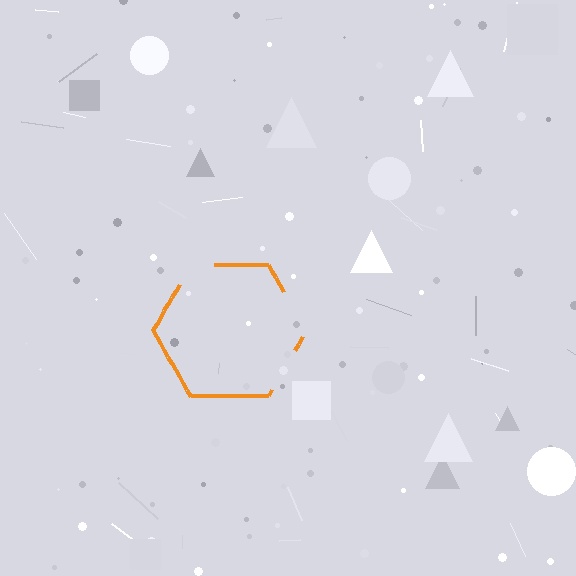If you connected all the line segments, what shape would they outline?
They would outline a hexagon.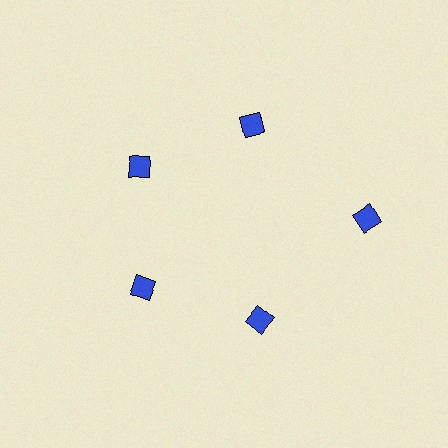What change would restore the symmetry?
The symmetry would be restored by moving it inward, back onto the ring so that all 5 diamonds sit at equal angles and equal distance from the center.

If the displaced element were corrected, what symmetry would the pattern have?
It would have 5-fold rotational symmetry — the pattern would map onto itself every 72 degrees.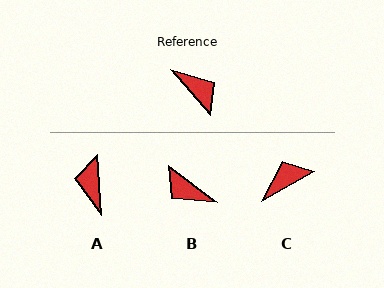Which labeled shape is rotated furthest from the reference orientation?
B, about 169 degrees away.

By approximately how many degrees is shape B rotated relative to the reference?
Approximately 169 degrees clockwise.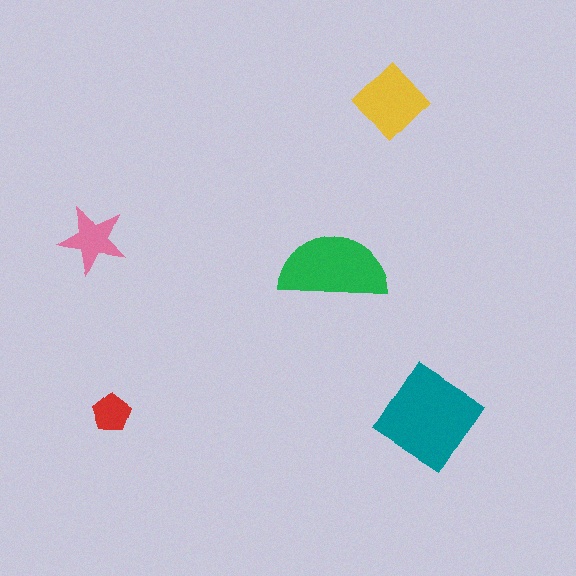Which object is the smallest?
The red pentagon.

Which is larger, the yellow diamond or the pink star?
The yellow diamond.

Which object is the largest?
The teal diamond.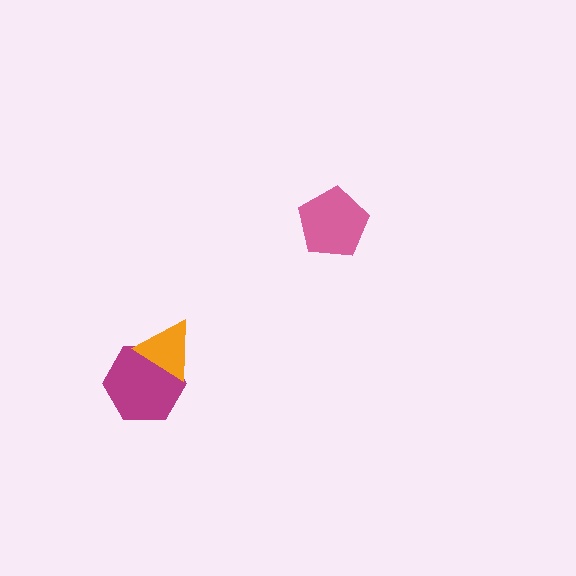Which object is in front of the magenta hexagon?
The orange triangle is in front of the magenta hexagon.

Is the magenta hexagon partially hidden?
Yes, it is partially covered by another shape.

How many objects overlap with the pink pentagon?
0 objects overlap with the pink pentagon.